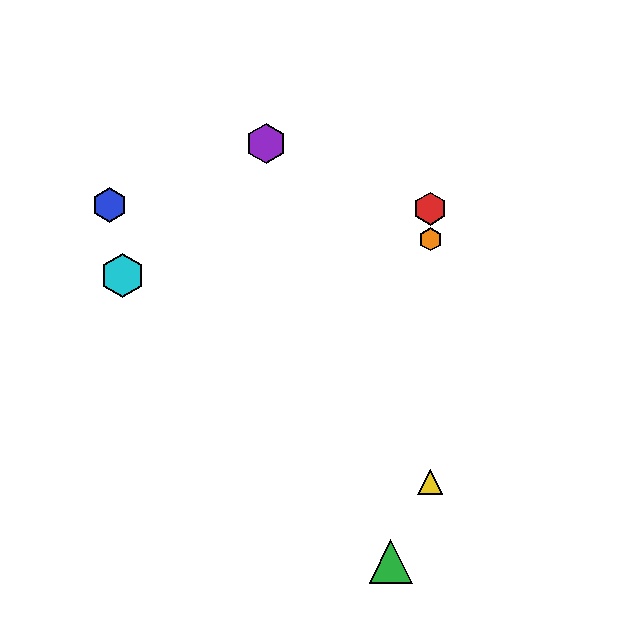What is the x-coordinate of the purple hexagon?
The purple hexagon is at x≈266.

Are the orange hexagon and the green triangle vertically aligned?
No, the orange hexagon is at x≈430 and the green triangle is at x≈391.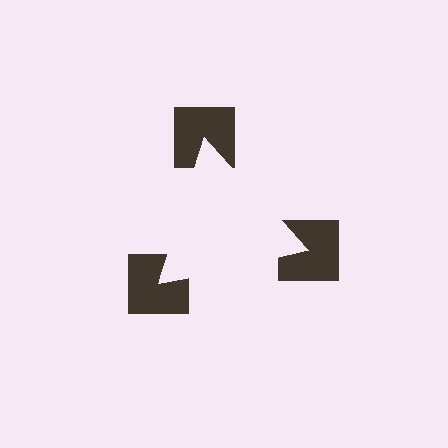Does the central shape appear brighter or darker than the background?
It typically appears slightly brighter than the background, even though no actual brightness change is drawn.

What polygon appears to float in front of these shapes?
An illusory triangle — its edges are inferred from the aligned wedge cuts in the notched squares, not physically drawn.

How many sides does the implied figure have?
3 sides.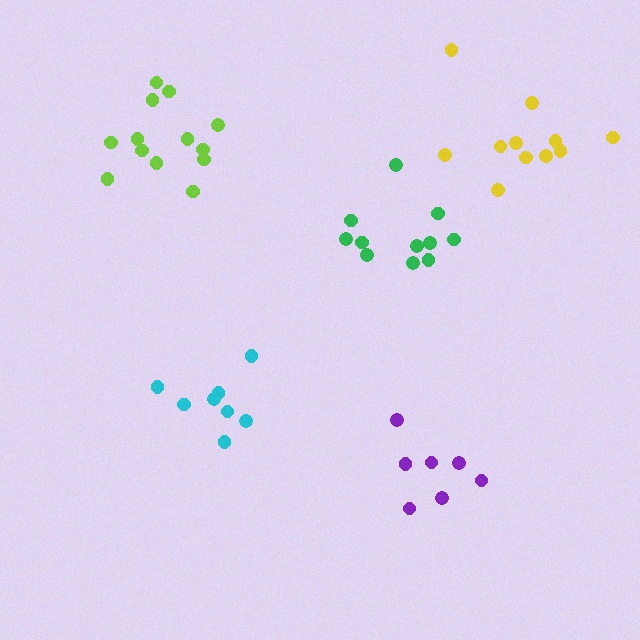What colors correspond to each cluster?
The clusters are colored: cyan, green, purple, lime, yellow.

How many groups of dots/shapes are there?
There are 5 groups.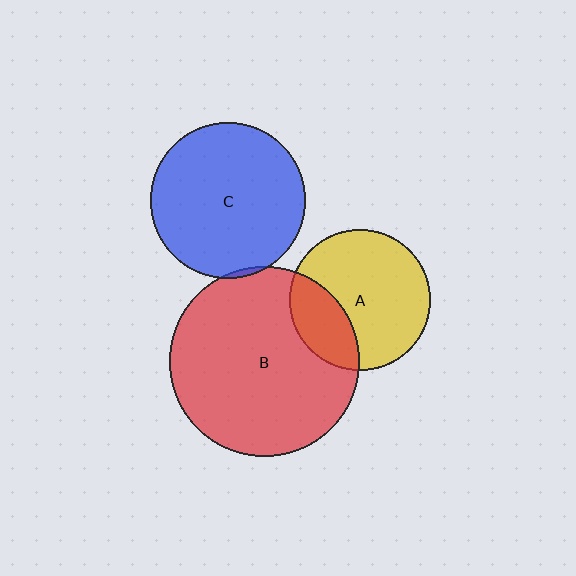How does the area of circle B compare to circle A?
Approximately 1.8 times.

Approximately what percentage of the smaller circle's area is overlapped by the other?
Approximately 25%.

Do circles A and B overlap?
Yes.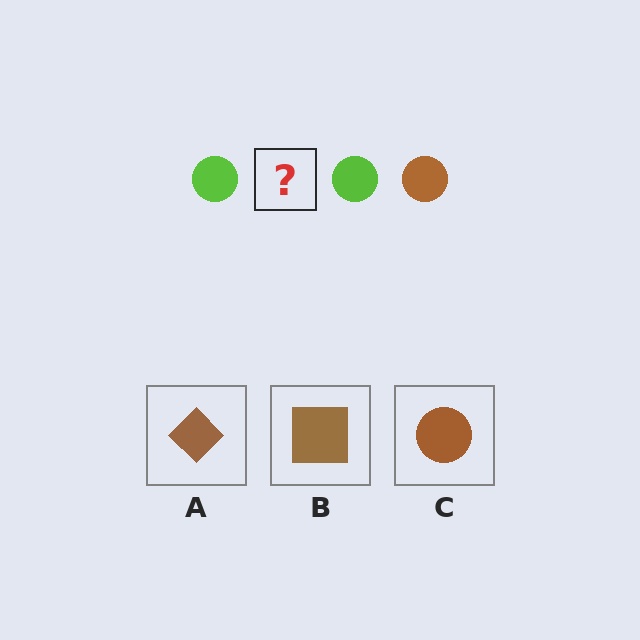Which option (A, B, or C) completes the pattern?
C.